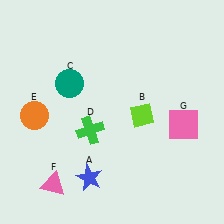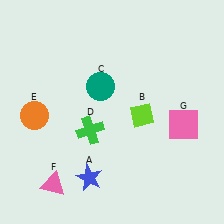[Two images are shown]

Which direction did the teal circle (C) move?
The teal circle (C) moved right.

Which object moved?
The teal circle (C) moved right.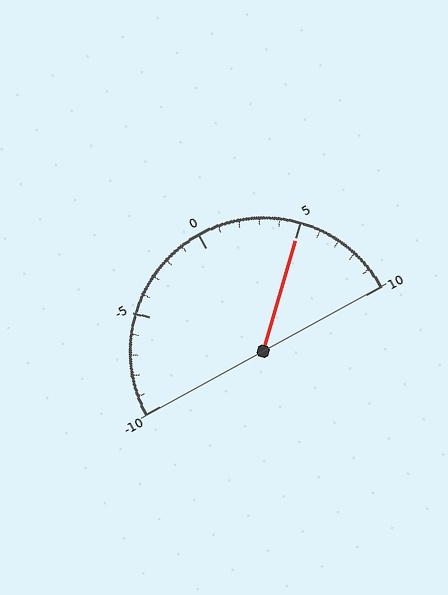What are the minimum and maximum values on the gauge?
The gauge ranges from -10 to 10.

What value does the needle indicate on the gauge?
The needle indicates approximately 5.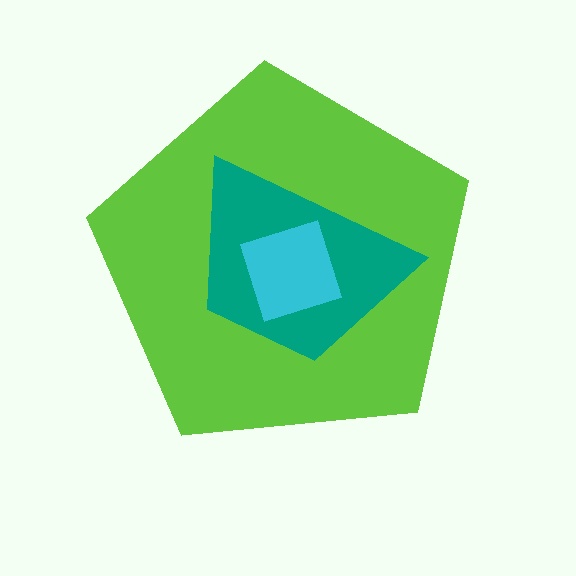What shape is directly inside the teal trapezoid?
The cyan square.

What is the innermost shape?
The cyan square.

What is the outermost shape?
The lime pentagon.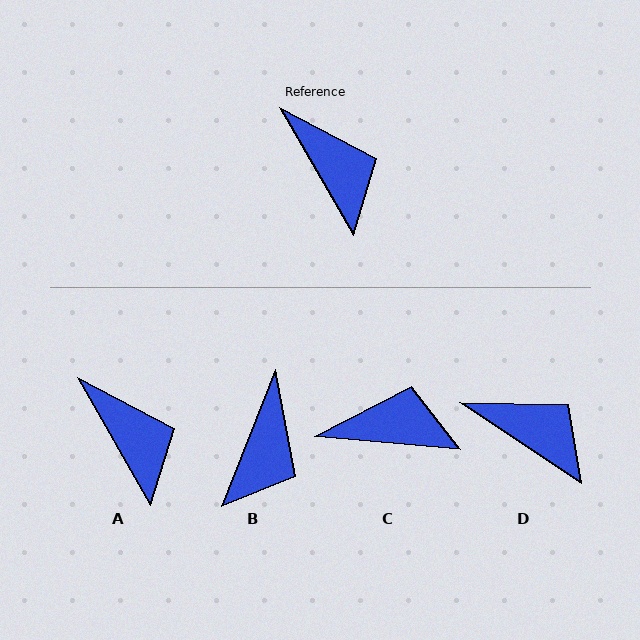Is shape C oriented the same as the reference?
No, it is off by about 55 degrees.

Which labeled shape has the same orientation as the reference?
A.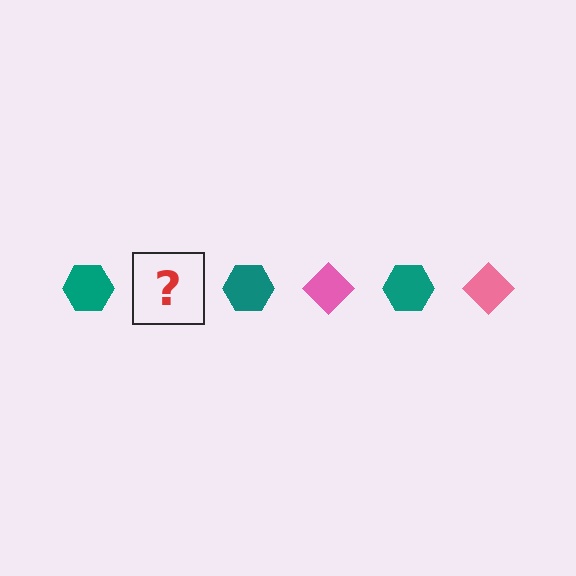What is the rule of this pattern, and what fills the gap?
The rule is that the pattern alternates between teal hexagon and pink diamond. The gap should be filled with a pink diamond.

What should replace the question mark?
The question mark should be replaced with a pink diamond.